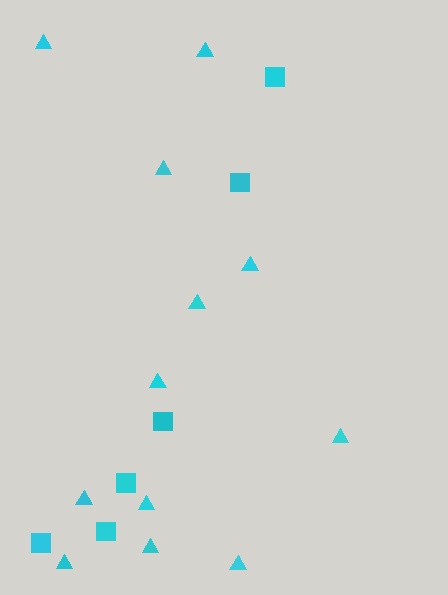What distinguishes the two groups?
There are 2 groups: one group of squares (6) and one group of triangles (12).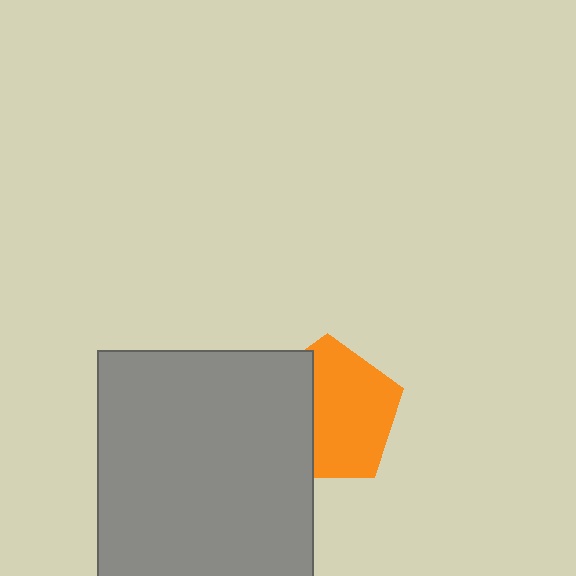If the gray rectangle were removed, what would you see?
You would see the complete orange pentagon.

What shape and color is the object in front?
The object in front is a gray rectangle.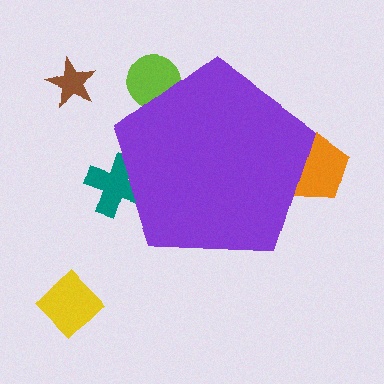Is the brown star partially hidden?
No, the brown star is fully visible.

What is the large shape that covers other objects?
A purple pentagon.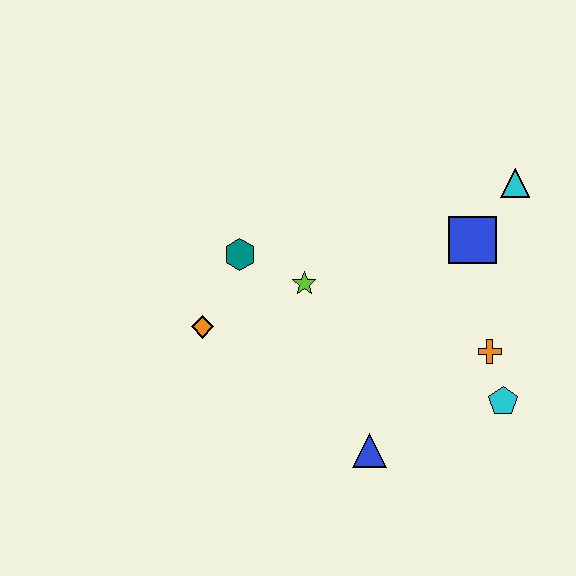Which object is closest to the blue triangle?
The cyan pentagon is closest to the blue triangle.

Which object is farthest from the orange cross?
The orange diamond is farthest from the orange cross.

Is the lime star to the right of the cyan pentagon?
No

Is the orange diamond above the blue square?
No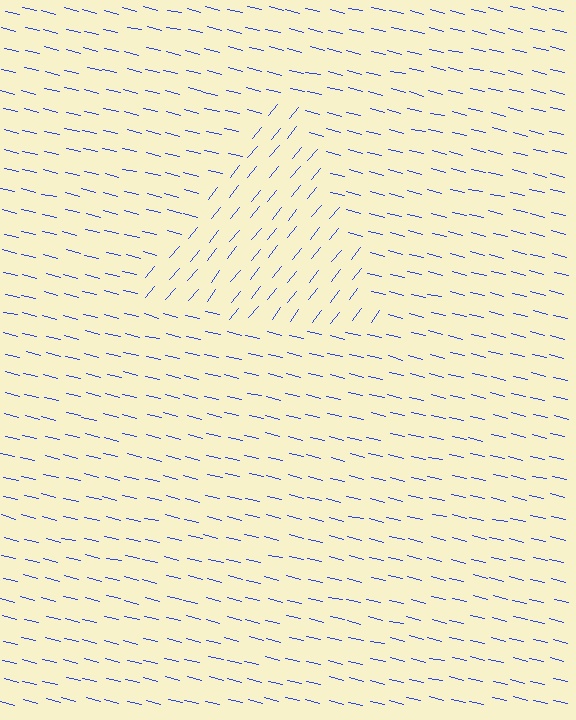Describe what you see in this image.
The image is filled with small blue line segments. A triangle region in the image has lines oriented differently from the surrounding lines, creating a visible texture boundary.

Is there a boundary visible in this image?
Yes, there is a texture boundary formed by a change in line orientation.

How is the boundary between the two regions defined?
The boundary is defined purely by a change in line orientation (approximately 65 degrees difference). All lines are the same color and thickness.